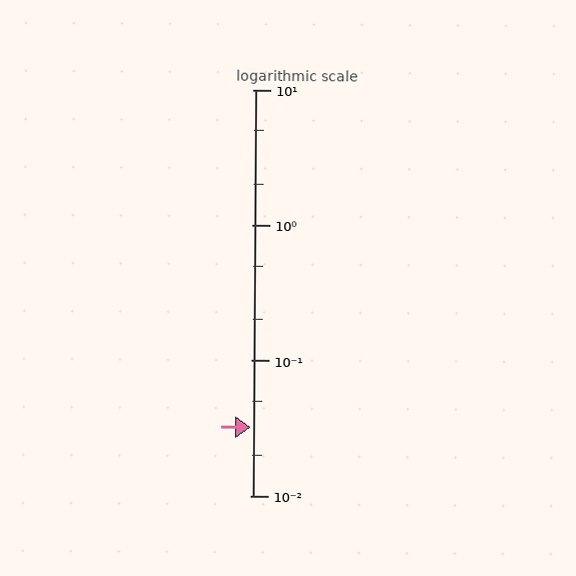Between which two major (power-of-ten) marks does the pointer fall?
The pointer is between 0.01 and 0.1.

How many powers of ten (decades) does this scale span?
The scale spans 3 decades, from 0.01 to 10.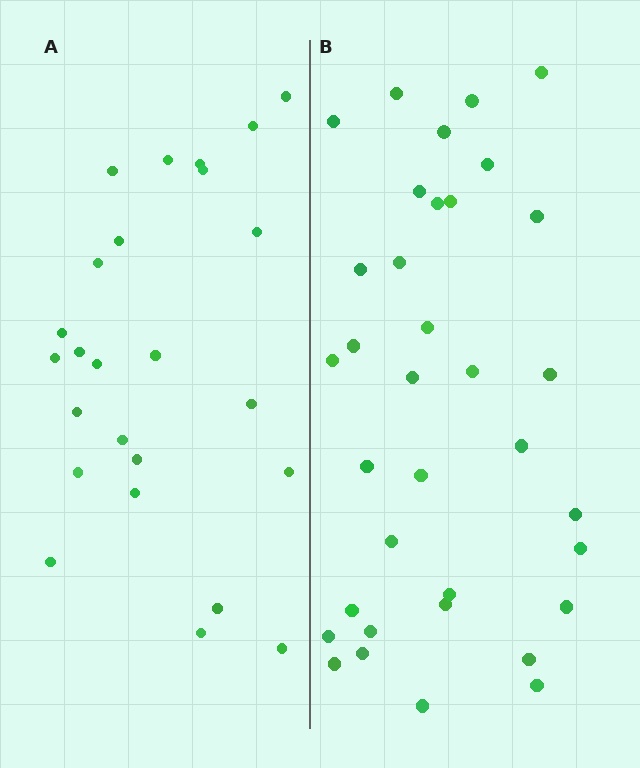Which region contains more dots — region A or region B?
Region B (the right region) has more dots.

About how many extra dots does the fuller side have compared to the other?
Region B has roughly 10 or so more dots than region A.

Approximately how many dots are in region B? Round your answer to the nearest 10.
About 40 dots. (The exact count is 35, which rounds to 40.)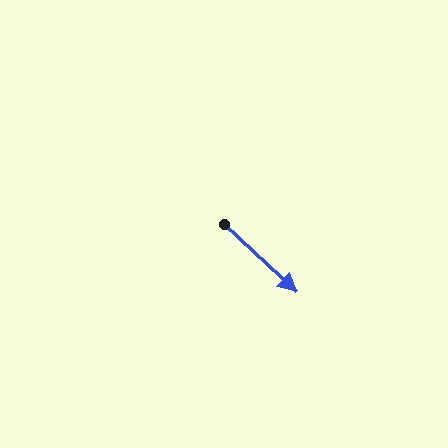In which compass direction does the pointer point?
Southeast.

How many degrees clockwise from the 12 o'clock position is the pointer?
Approximately 133 degrees.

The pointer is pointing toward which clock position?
Roughly 4 o'clock.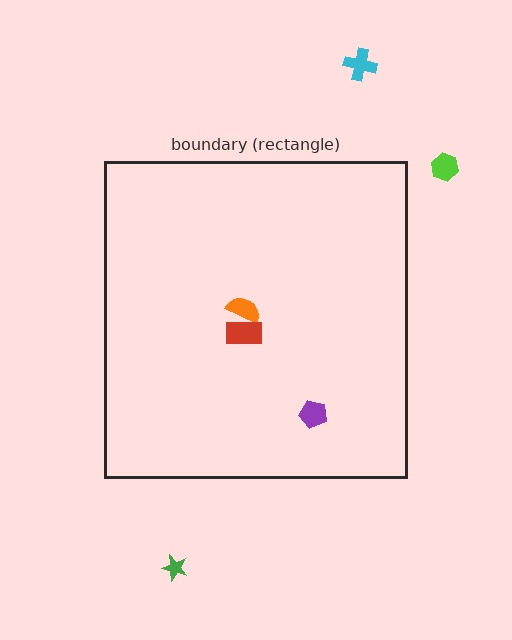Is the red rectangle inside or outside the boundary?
Inside.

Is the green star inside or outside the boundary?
Outside.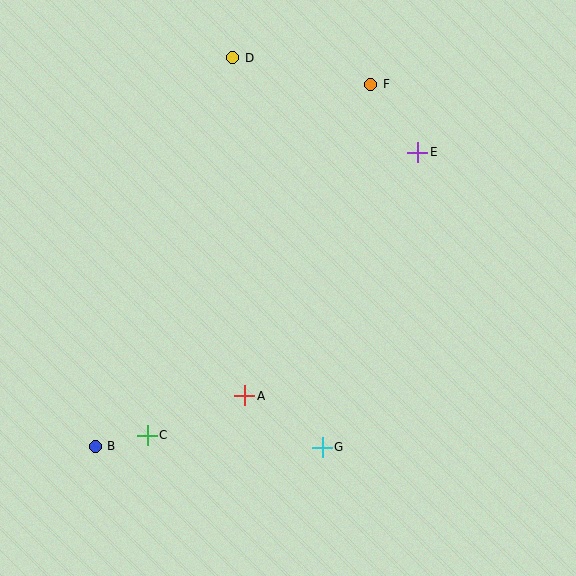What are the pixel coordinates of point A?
Point A is at (245, 396).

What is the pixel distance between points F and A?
The distance between F and A is 336 pixels.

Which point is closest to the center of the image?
Point A at (245, 396) is closest to the center.